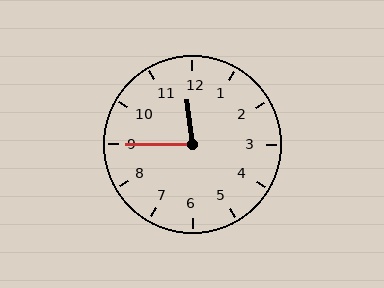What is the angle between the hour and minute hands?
Approximately 82 degrees.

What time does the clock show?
11:45.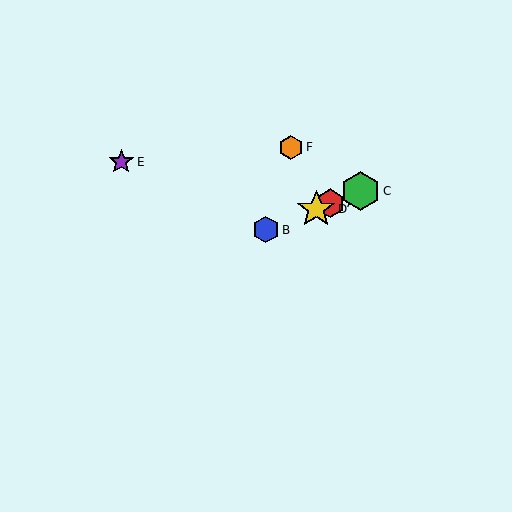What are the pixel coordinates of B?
Object B is at (266, 230).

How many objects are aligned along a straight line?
4 objects (A, B, C, D) are aligned along a straight line.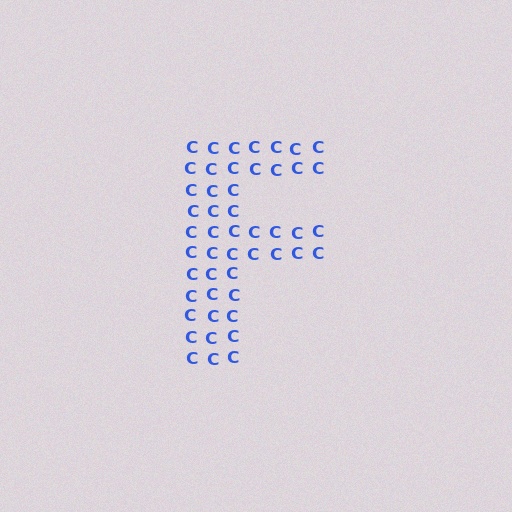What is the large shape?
The large shape is the letter F.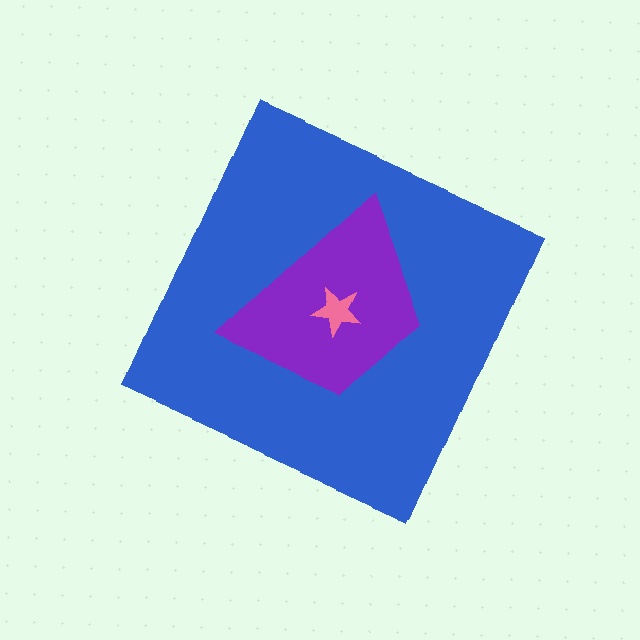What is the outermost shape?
The blue diamond.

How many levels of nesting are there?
3.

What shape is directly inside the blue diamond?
The purple trapezoid.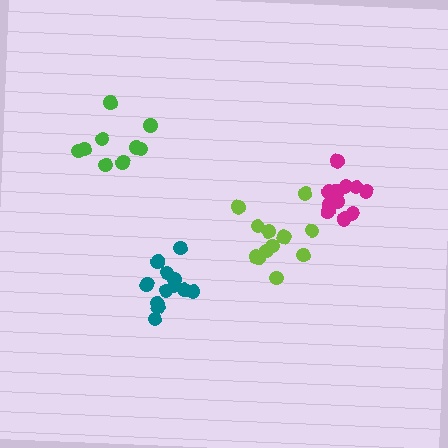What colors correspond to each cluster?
The clusters are colored: lime, teal, green, magenta.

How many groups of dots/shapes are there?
There are 4 groups.